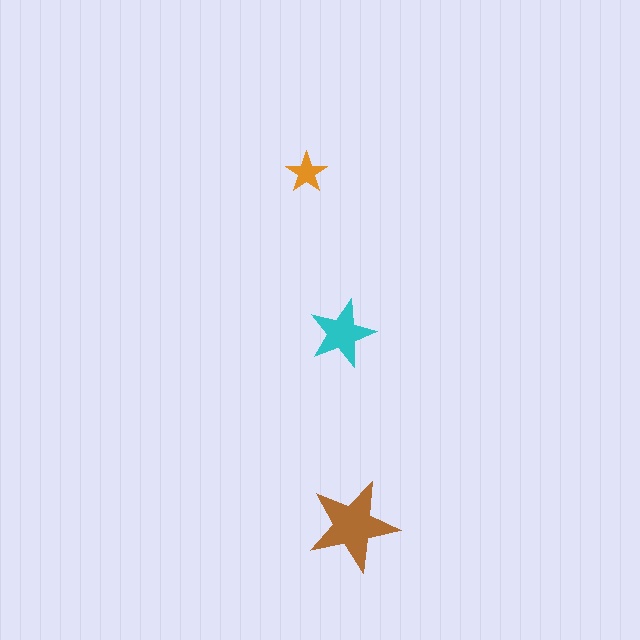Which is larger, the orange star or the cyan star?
The cyan one.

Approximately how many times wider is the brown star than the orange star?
About 2 times wider.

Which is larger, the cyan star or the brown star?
The brown one.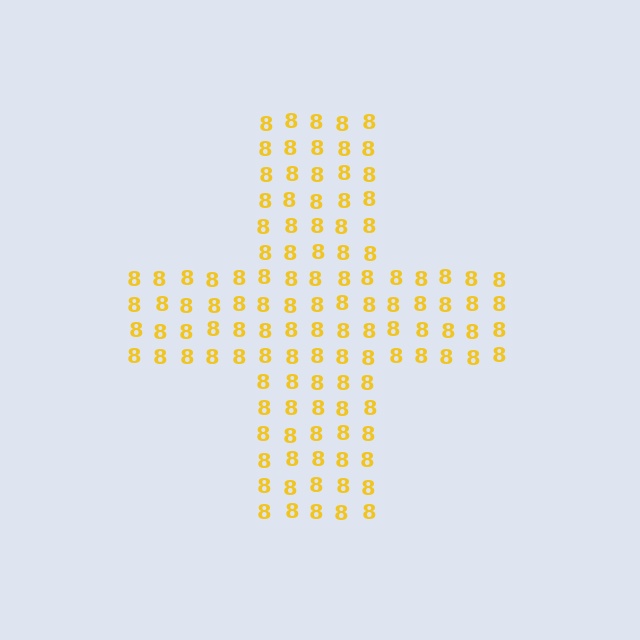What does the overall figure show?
The overall figure shows a cross.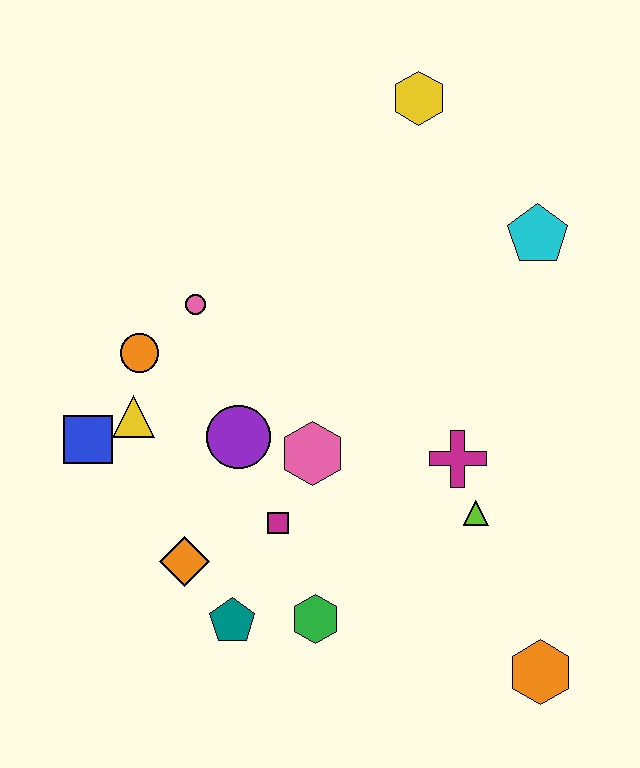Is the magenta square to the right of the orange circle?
Yes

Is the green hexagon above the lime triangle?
No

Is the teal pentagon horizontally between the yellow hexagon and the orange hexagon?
No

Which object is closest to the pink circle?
The orange circle is closest to the pink circle.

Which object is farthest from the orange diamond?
The yellow hexagon is farthest from the orange diamond.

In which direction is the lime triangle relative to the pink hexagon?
The lime triangle is to the right of the pink hexagon.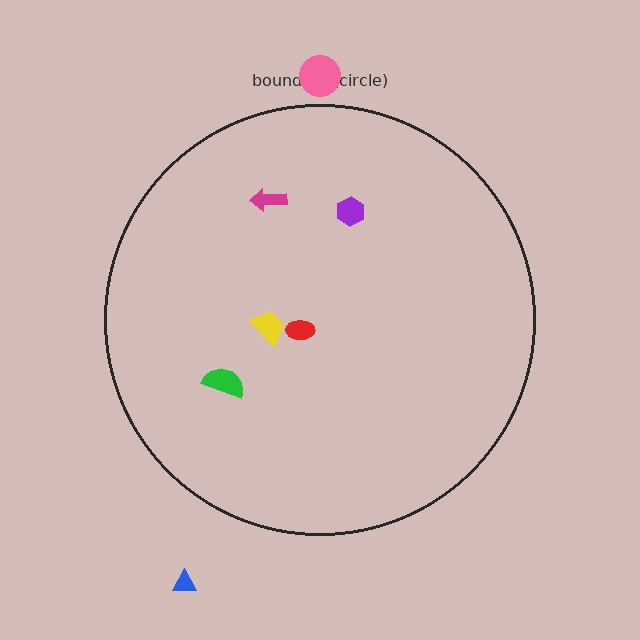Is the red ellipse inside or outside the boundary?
Inside.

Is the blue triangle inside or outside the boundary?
Outside.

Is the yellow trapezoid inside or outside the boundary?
Inside.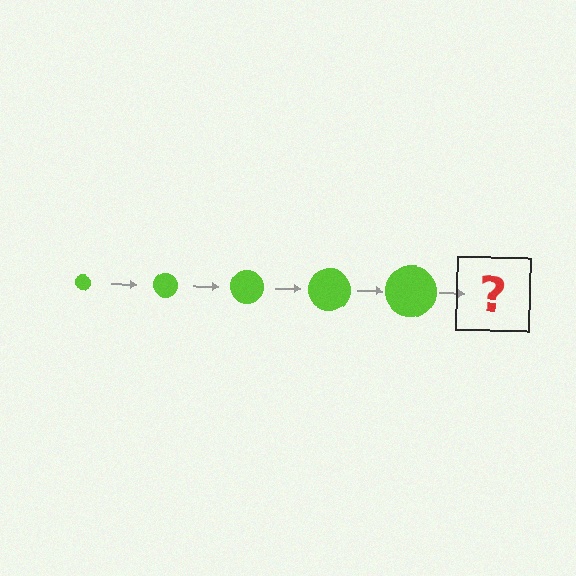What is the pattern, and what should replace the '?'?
The pattern is that the circle gets progressively larger each step. The '?' should be a lime circle, larger than the previous one.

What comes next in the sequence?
The next element should be a lime circle, larger than the previous one.